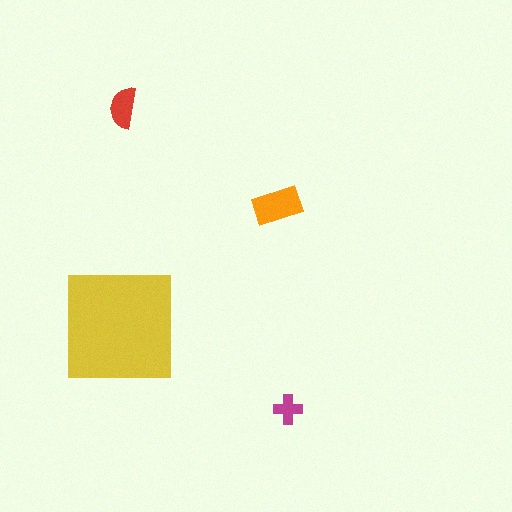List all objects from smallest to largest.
The magenta cross, the red semicircle, the orange rectangle, the yellow square.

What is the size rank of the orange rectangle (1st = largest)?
2nd.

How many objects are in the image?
There are 4 objects in the image.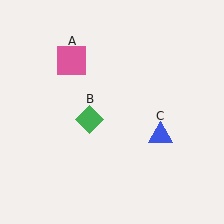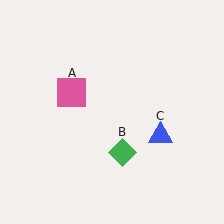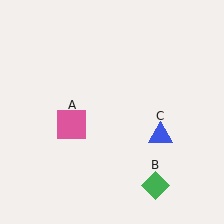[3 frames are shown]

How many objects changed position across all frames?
2 objects changed position: pink square (object A), green diamond (object B).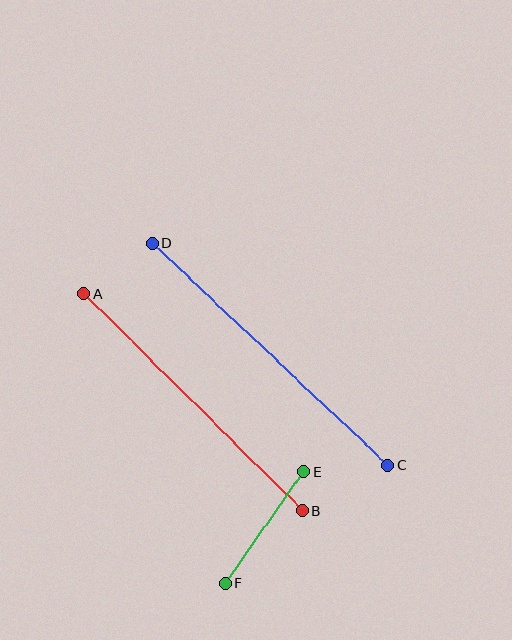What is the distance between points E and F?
The distance is approximately 136 pixels.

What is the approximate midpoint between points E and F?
The midpoint is at approximately (264, 527) pixels.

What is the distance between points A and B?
The distance is approximately 307 pixels.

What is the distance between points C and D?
The distance is approximately 324 pixels.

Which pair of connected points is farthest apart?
Points C and D are farthest apart.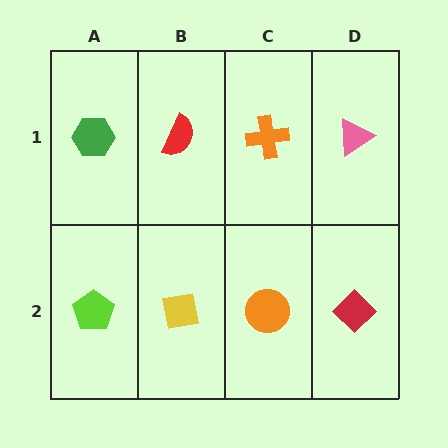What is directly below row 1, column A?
A lime pentagon.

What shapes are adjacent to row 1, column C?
An orange circle (row 2, column C), a red semicircle (row 1, column B), a pink triangle (row 1, column D).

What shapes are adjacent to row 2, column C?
An orange cross (row 1, column C), a yellow square (row 2, column B), a red diamond (row 2, column D).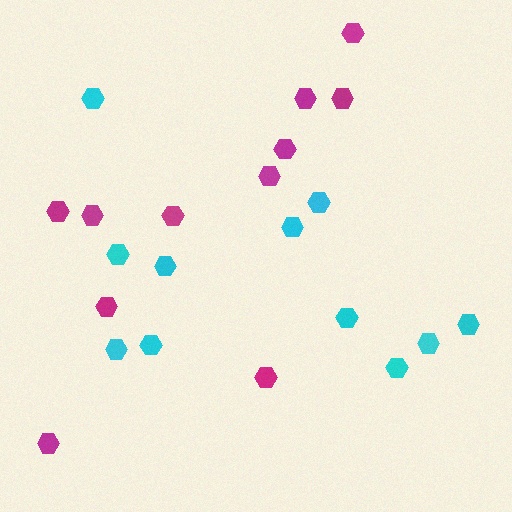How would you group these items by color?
There are 2 groups: one group of cyan hexagons (11) and one group of magenta hexagons (11).